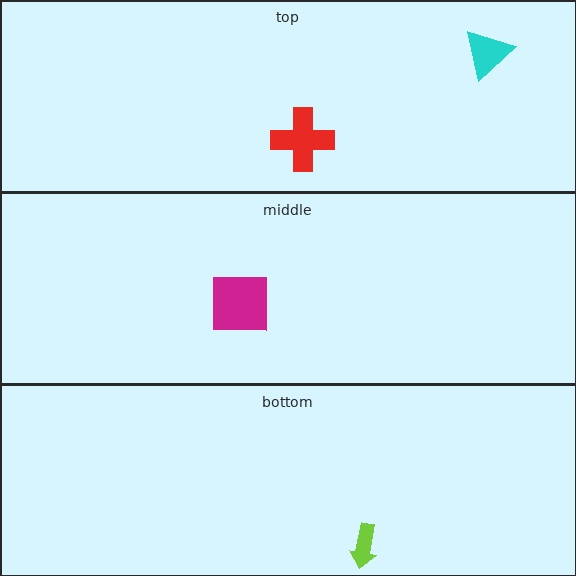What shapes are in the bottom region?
The lime arrow.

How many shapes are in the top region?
2.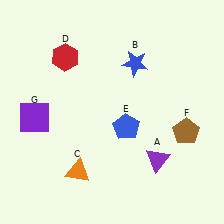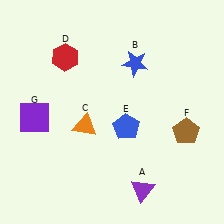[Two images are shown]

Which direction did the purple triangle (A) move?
The purple triangle (A) moved down.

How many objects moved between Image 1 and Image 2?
2 objects moved between the two images.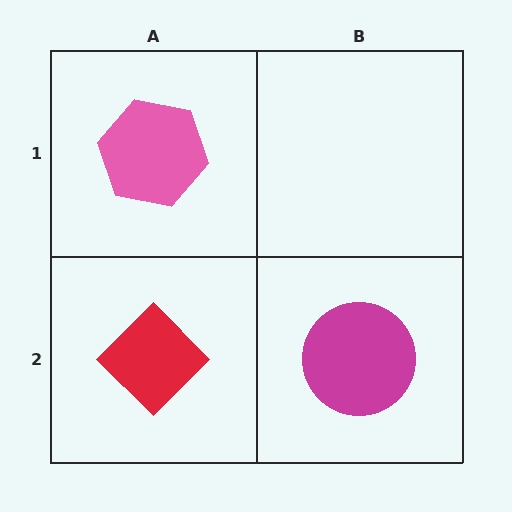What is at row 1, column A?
A pink hexagon.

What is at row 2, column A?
A red diamond.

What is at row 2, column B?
A magenta circle.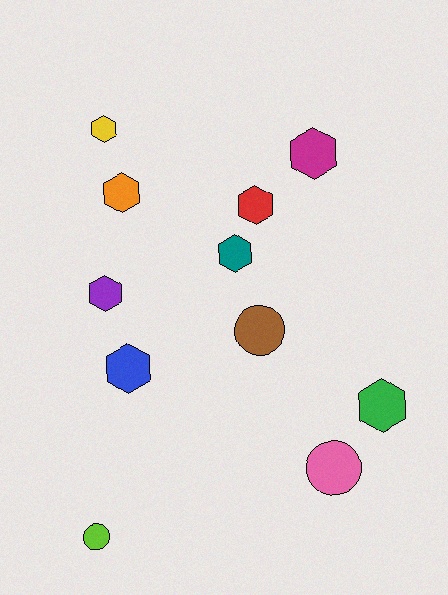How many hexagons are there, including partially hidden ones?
There are 8 hexagons.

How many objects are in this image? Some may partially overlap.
There are 11 objects.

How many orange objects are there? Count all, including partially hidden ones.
There is 1 orange object.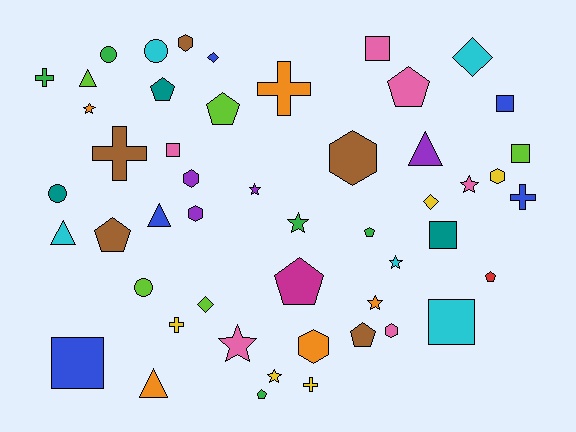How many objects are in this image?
There are 50 objects.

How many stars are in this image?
There are 8 stars.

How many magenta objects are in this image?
There is 1 magenta object.